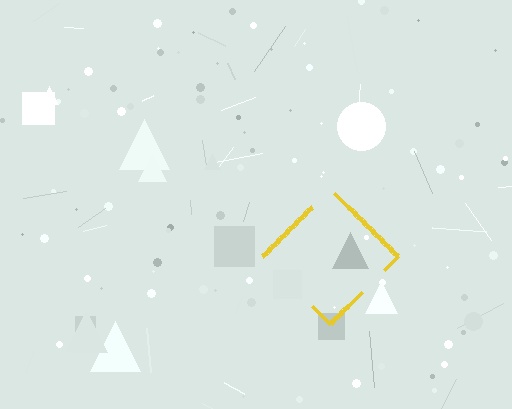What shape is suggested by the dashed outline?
The dashed outline suggests a diamond.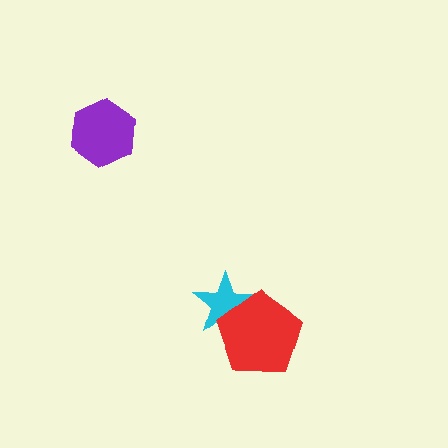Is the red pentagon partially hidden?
No, no other shape covers it.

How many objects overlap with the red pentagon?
1 object overlaps with the red pentagon.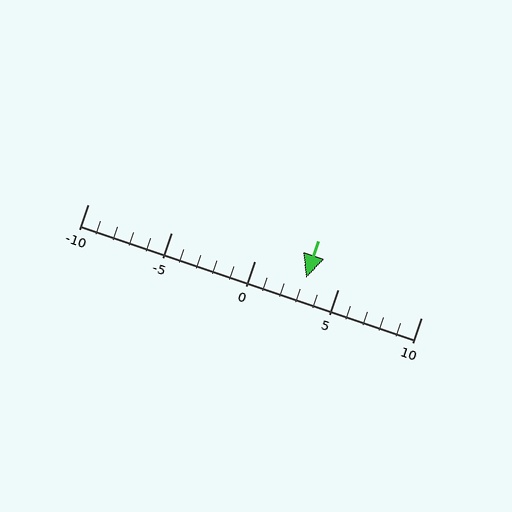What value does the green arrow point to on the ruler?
The green arrow points to approximately 3.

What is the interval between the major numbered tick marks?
The major tick marks are spaced 5 units apart.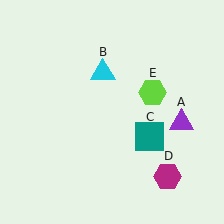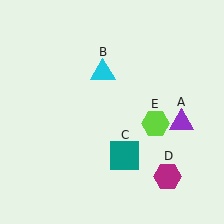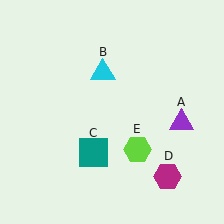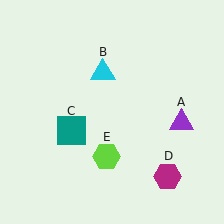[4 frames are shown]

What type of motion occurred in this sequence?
The teal square (object C), lime hexagon (object E) rotated clockwise around the center of the scene.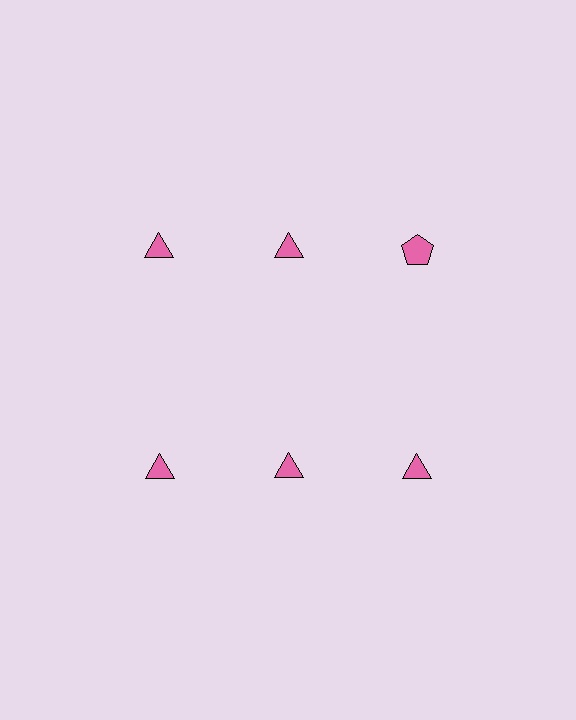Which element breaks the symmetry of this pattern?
The pink pentagon in the top row, center column breaks the symmetry. All other shapes are pink triangles.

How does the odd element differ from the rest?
It has a different shape: pentagon instead of triangle.